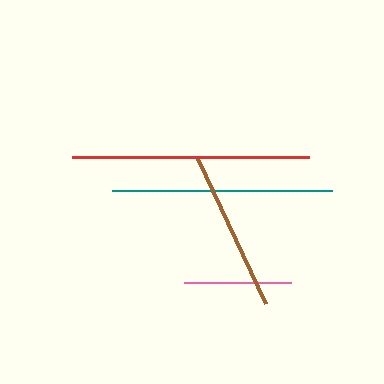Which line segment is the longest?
The red line is the longest at approximately 237 pixels.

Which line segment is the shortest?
The pink line is the shortest at approximately 107 pixels.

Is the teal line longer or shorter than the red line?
The red line is longer than the teal line.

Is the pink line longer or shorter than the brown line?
The brown line is longer than the pink line.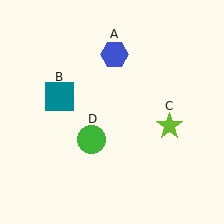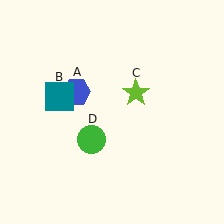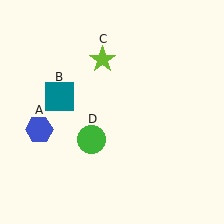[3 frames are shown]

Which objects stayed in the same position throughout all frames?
Teal square (object B) and green circle (object D) remained stationary.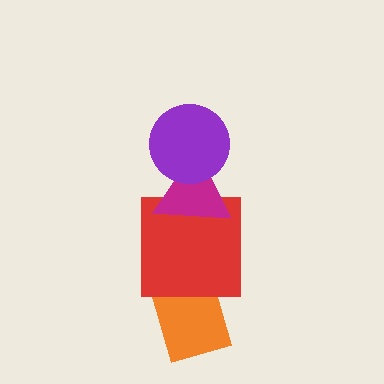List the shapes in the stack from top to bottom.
From top to bottom: the purple circle, the magenta triangle, the red square, the orange rectangle.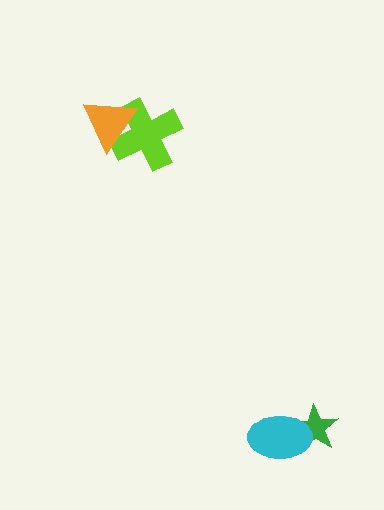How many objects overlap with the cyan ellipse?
1 object overlaps with the cyan ellipse.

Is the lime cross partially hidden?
Yes, it is partially covered by another shape.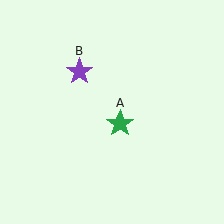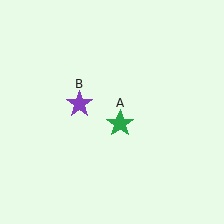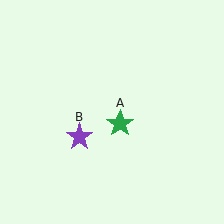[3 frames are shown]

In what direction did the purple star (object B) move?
The purple star (object B) moved down.